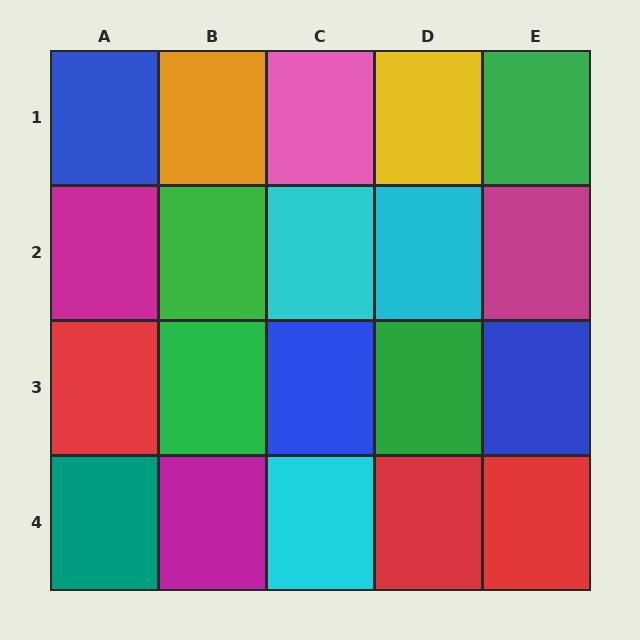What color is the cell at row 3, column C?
Blue.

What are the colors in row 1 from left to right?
Blue, orange, pink, yellow, green.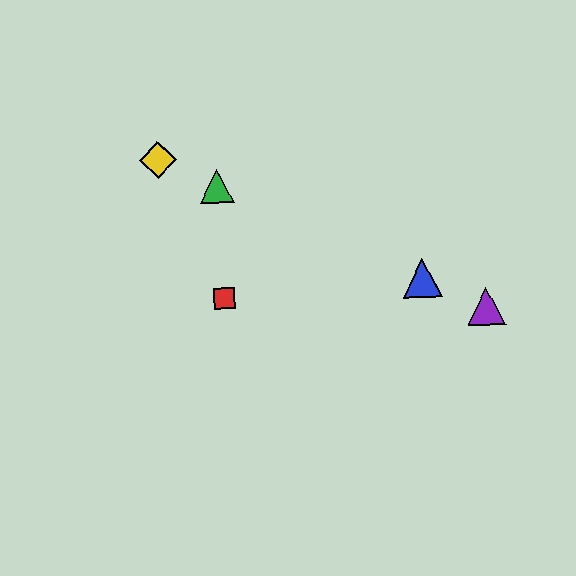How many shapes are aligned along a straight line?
4 shapes (the blue triangle, the green triangle, the yellow diamond, the purple triangle) are aligned along a straight line.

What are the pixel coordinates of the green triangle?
The green triangle is at (216, 186).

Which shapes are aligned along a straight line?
The blue triangle, the green triangle, the yellow diamond, the purple triangle are aligned along a straight line.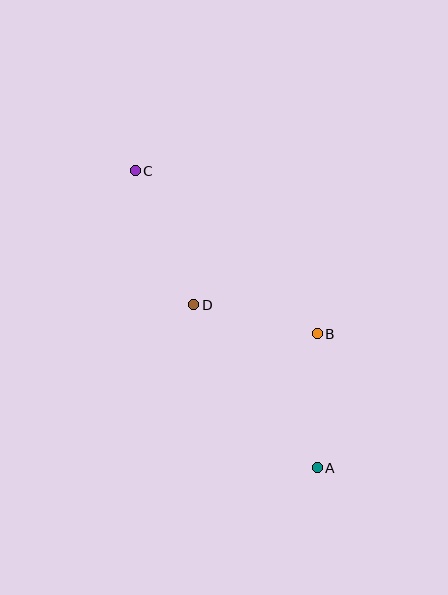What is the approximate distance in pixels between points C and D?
The distance between C and D is approximately 146 pixels.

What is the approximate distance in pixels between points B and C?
The distance between B and C is approximately 244 pixels.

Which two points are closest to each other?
Points B and D are closest to each other.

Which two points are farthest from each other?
Points A and C are farthest from each other.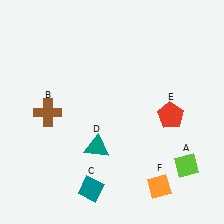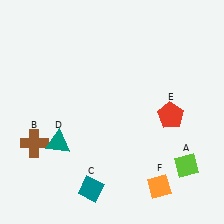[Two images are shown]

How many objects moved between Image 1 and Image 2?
2 objects moved between the two images.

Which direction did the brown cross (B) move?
The brown cross (B) moved down.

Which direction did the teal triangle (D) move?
The teal triangle (D) moved left.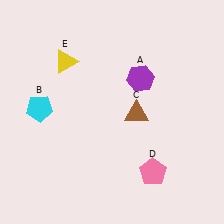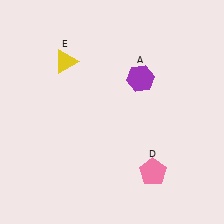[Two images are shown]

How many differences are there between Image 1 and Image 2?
There are 2 differences between the two images.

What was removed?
The cyan pentagon (B), the brown triangle (C) were removed in Image 2.